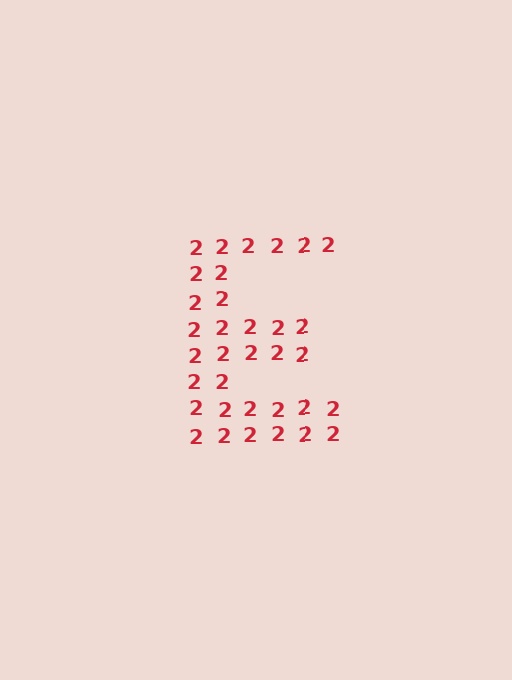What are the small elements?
The small elements are digit 2's.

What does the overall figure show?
The overall figure shows the letter E.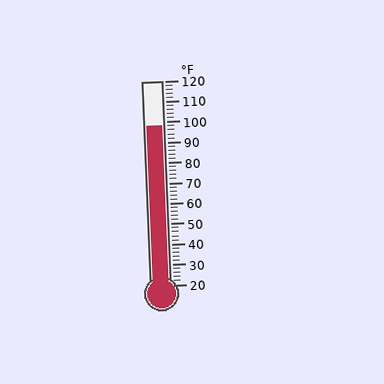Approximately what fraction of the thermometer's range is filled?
The thermometer is filled to approximately 80% of its range.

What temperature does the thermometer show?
The thermometer shows approximately 98°F.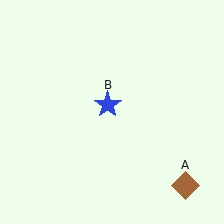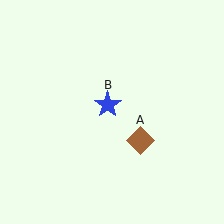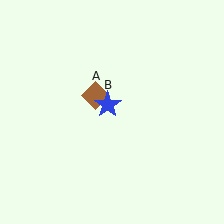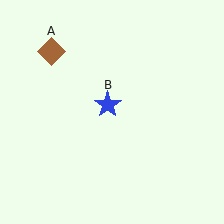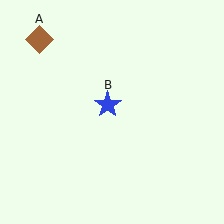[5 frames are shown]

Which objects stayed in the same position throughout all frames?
Blue star (object B) remained stationary.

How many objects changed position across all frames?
1 object changed position: brown diamond (object A).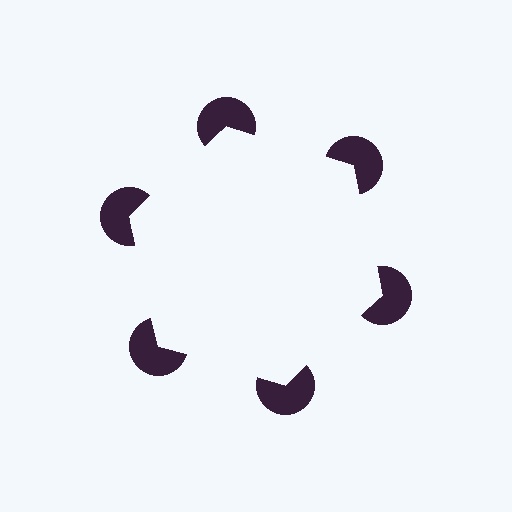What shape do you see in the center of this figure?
An illusory hexagon — its edges are inferred from the aligned wedge cuts in the pac-man discs, not physically drawn.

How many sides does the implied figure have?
6 sides.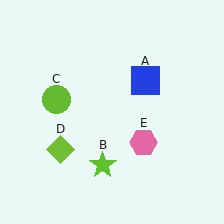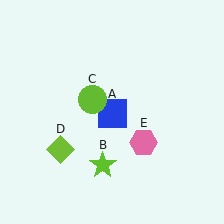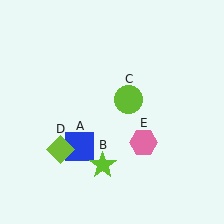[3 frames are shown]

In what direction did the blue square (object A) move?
The blue square (object A) moved down and to the left.